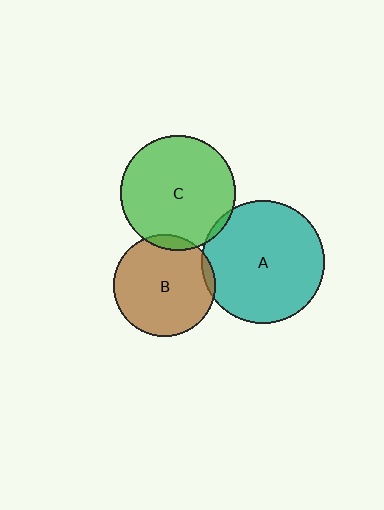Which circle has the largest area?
Circle A (teal).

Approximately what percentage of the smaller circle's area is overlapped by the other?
Approximately 5%.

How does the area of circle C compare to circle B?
Approximately 1.3 times.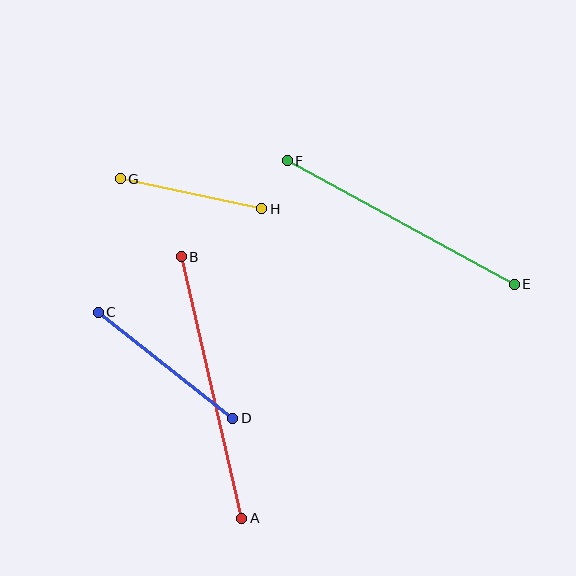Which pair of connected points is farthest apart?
Points A and B are farthest apart.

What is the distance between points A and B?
The distance is approximately 269 pixels.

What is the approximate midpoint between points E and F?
The midpoint is at approximately (401, 223) pixels.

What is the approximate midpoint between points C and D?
The midpoint is at approximately (165, 365) pixels.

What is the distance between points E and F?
The distance is approximately 258 pixels.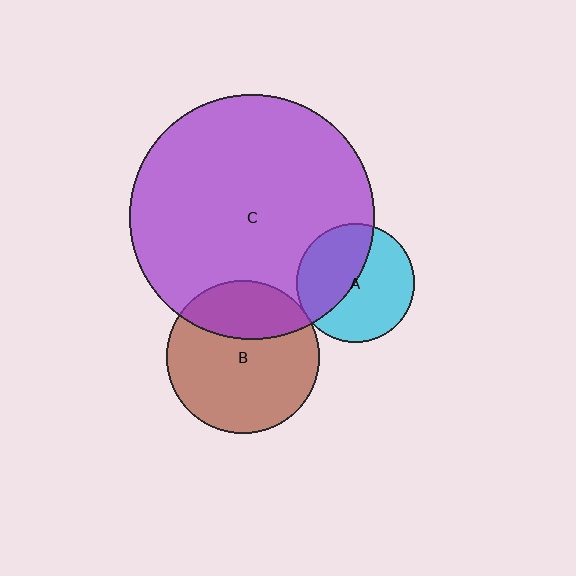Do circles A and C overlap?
Yes.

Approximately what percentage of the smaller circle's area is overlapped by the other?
Approximately 45%.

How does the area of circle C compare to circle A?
Approximately 4.2 times.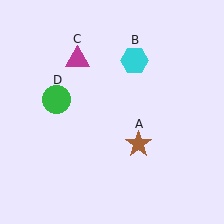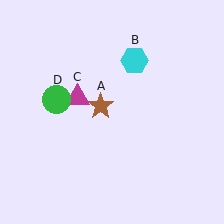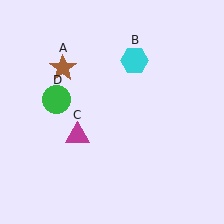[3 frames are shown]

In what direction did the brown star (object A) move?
The brown star (object A) moved up and to the left.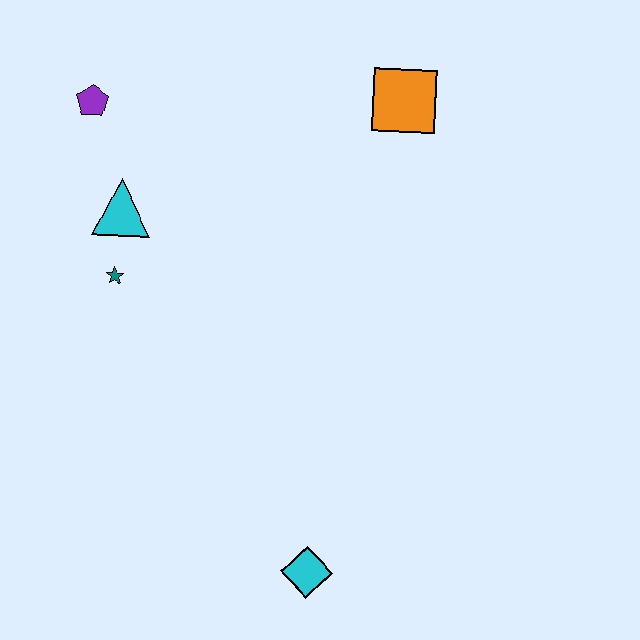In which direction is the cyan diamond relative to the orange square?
The cyan diamond is below the orange square.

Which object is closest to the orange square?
The cyan triangle is closest to the orange square.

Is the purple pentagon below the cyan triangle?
No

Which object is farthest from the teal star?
The cyan diamond is farthest from the teal star.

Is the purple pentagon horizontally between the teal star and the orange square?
No